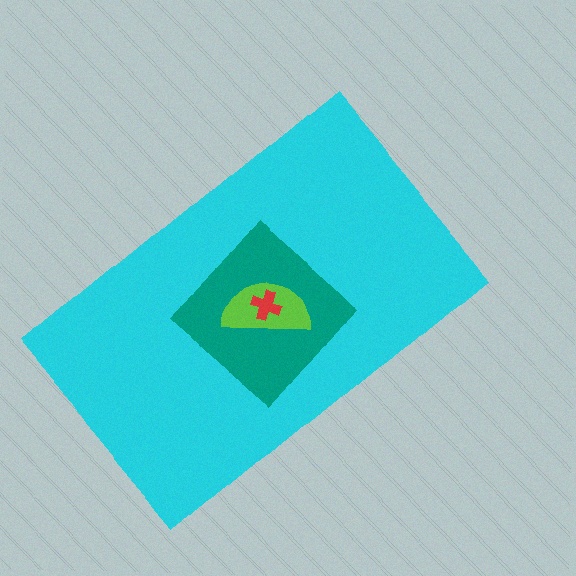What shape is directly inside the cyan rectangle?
The teal diamond.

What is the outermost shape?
The cyan rectangle.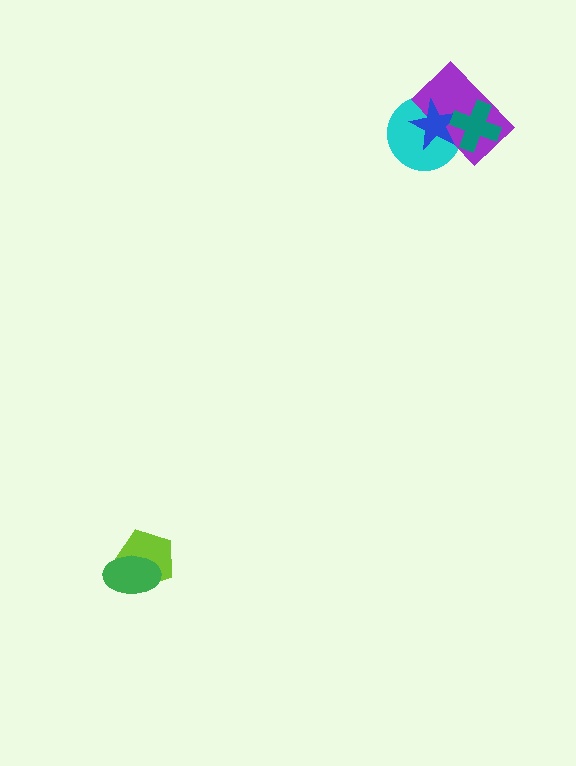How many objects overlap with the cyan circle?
3 objects overlap with the cyan circle.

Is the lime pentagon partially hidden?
Yes, it is partially covered by another shape.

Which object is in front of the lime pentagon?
The green ellipse is in front of the lime pentagon.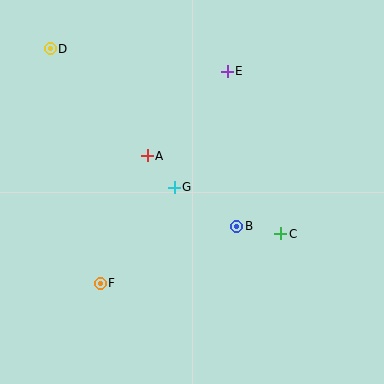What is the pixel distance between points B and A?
The distance between B and A is 114 pixels.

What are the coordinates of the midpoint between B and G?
The midpoint between B and G is at (206, 207).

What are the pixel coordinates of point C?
Point C is at (281, 234).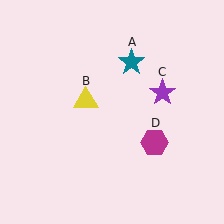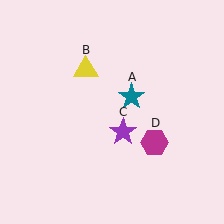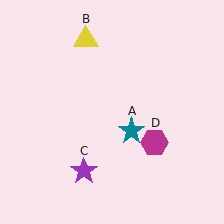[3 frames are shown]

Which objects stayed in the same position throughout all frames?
Magenta hexagon (object D) remained stationary.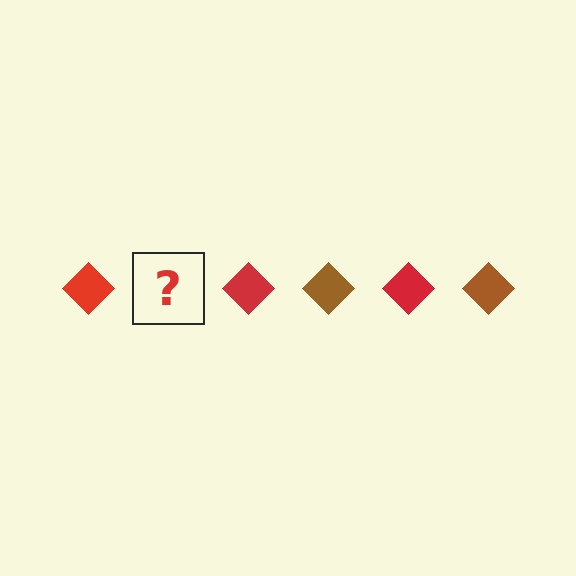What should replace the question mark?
The question mark should be replaced with a brown diamond.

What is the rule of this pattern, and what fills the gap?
The rule is that the pattern cycles through red, brown diamonds. The gap should be filled with a brown diamond.